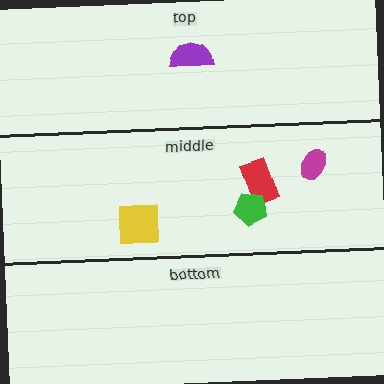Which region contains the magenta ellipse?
The middle region.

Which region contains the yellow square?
The middle region.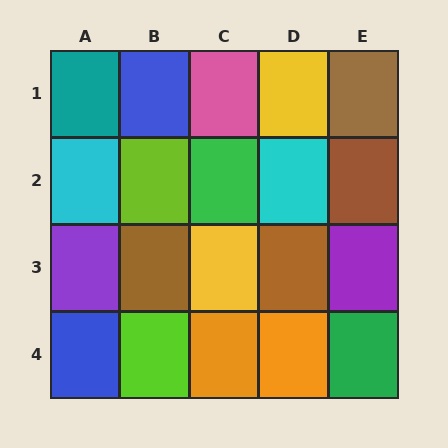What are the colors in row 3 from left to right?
Purple, brown, yellow, brown, purple.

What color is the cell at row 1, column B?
Blue.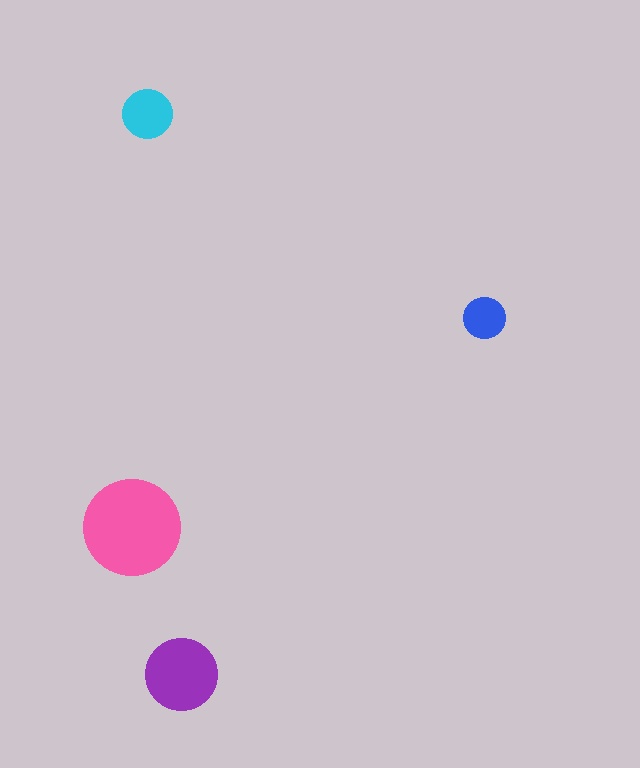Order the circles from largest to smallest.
the pink one, the purple one, the cyan one, the blue one.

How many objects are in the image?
There are 4 objects in the image.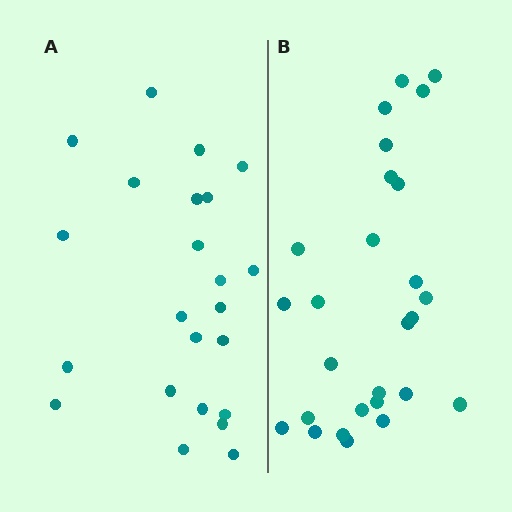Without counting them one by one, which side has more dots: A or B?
Region B (the right region) has more dots.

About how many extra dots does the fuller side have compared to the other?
Region B has about 4 more dots than region A.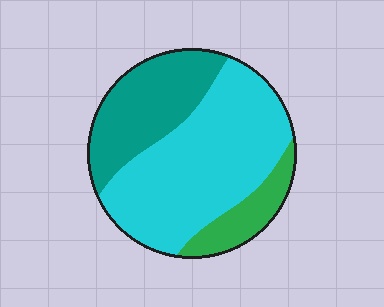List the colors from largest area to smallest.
From largest to smallest: cyan, teal, green.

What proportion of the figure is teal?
Teal covers about 30% of the figure.